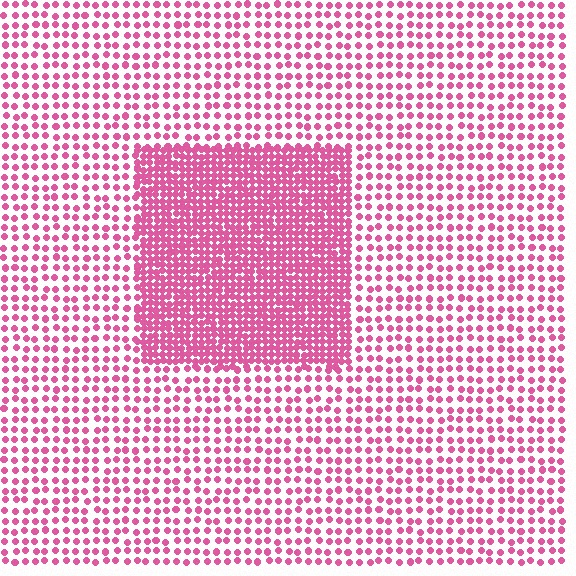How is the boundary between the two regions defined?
The boundary is defined by a change in element density (approximately 2.5x ratio). All elements are the same color, size, and shape.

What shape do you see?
I see a rectangle.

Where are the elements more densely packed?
The elements are more densely packed inside the rectangle boundary.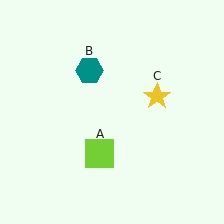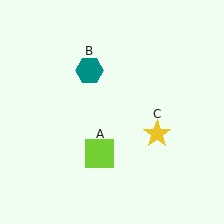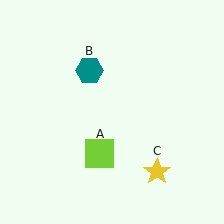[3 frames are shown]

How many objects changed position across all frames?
1 object changed position: yellow star (object C).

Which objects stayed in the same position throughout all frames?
Lime square (object A) and teal hexagon (object B) remained stationary.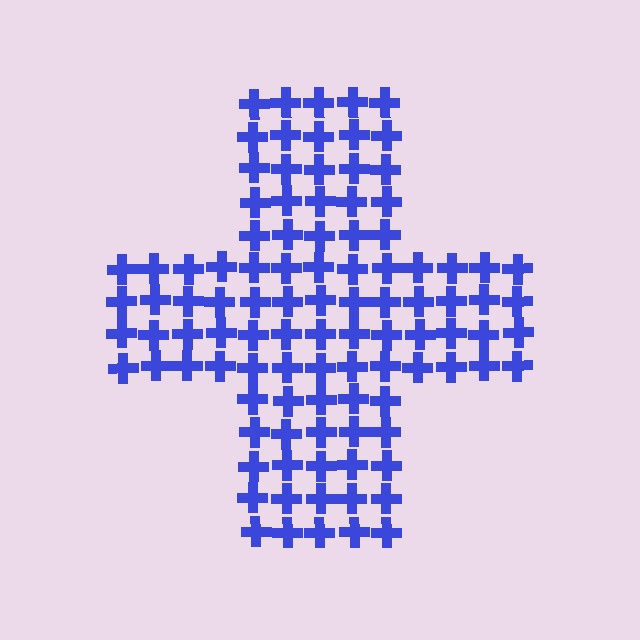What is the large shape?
The large shape is a cross.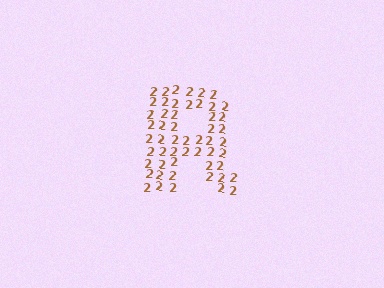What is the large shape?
The large shape is the letter R.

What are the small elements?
The small elements are digit 2's.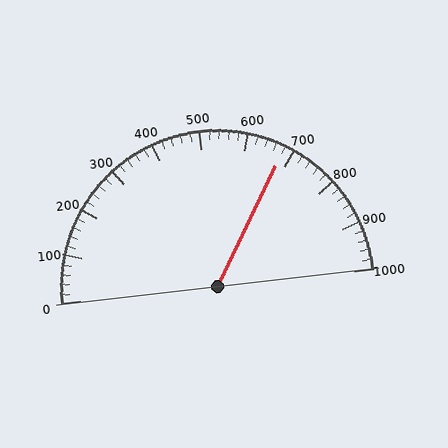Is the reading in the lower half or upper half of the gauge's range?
The reading is in the upper half of the range (0 to 1000).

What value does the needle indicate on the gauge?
The needle indicates approximately 680.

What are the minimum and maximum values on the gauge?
The gauge ranges from 0 to 1000.